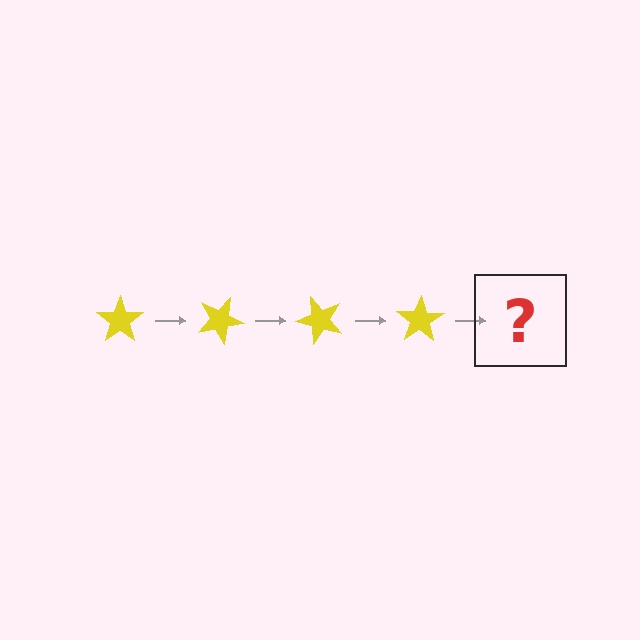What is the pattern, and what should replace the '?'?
The pattern is that the star rotates 25 degrees each step. The '?' should be a yellow star rotated 100 degrees.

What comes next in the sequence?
The next element should be a yellow star rotated 100 degrees.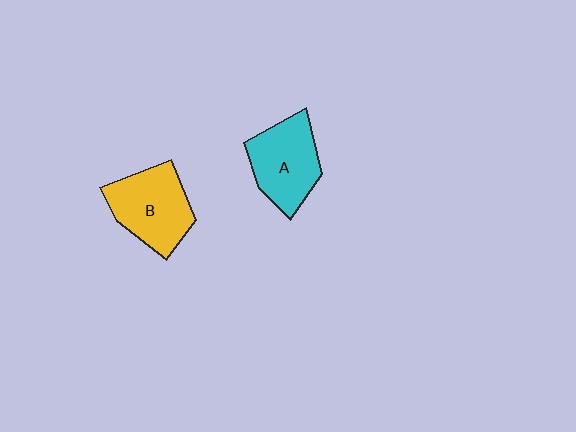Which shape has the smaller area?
Shape A (cyan).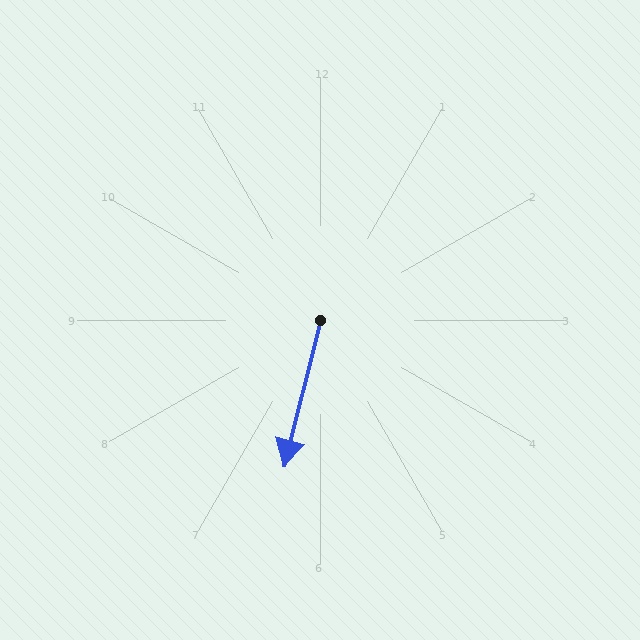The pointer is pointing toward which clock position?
Roughly 6 o'clock.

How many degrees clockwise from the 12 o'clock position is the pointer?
Approximately 194 degrees.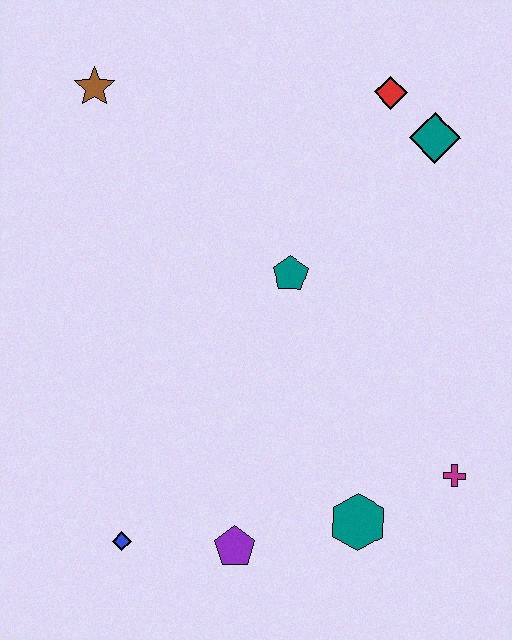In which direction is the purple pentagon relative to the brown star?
The purple pentagon is below the brown star.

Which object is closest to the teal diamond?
The red diamond is closest to the teal diamond.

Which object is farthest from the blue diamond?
The red diamond is farthest from the blue diamond.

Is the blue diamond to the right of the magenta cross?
No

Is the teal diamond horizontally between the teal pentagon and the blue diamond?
No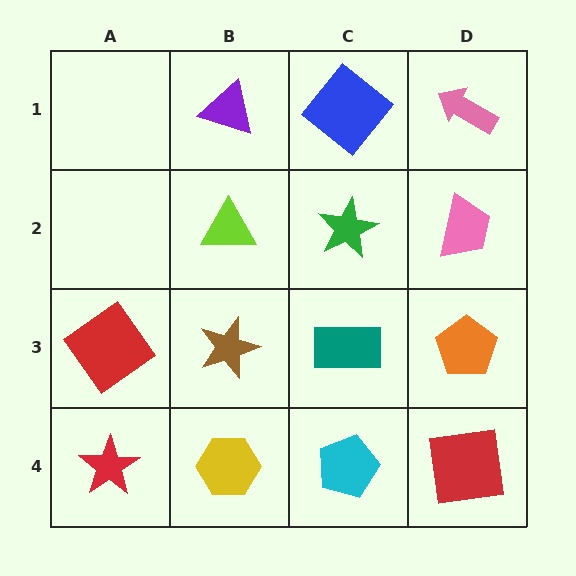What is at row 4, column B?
A yellow hexagon.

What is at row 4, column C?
A cyan pentagon.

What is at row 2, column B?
A lime triangle.